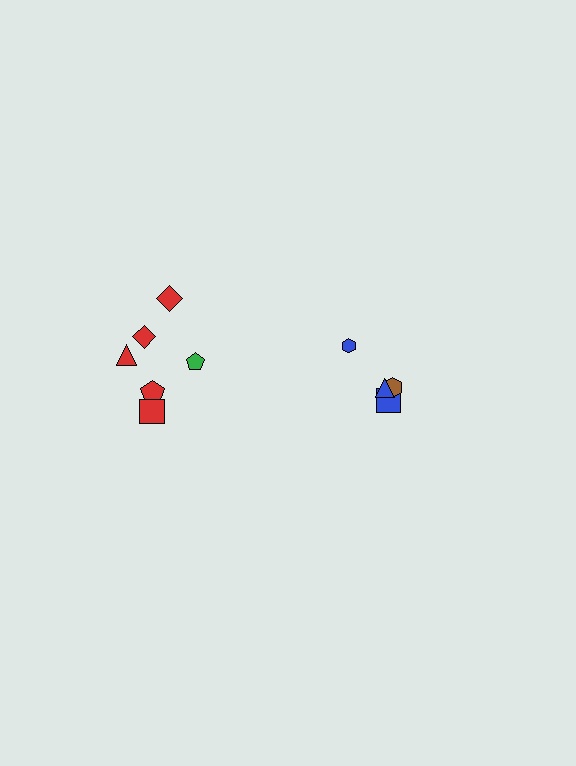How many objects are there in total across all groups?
There are 10 objects.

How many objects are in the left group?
There are 6 objects.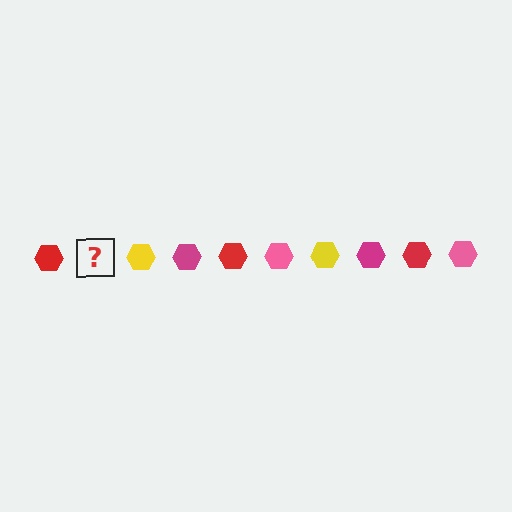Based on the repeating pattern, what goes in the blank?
The blank should be a pink hexagon.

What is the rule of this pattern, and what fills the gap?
The rule is that the pattern cycles through red, pink, yellow, magenta hexagons. The gap should be filled with a pink hexagon.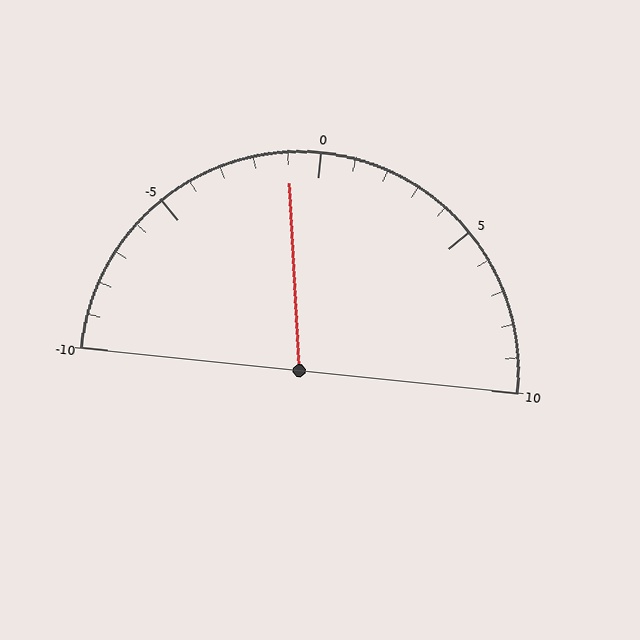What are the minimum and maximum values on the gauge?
The gauge ranges from -10 to 10.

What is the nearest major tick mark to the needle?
The nearest major tick mark is 0.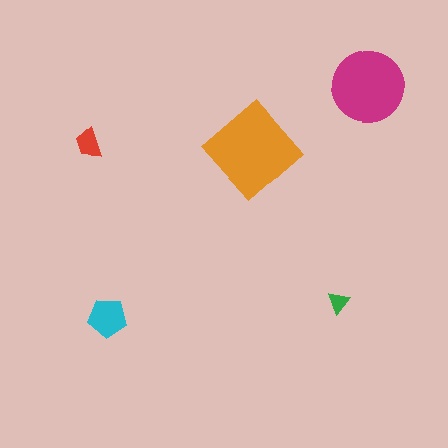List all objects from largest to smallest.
The orange diamond, the magenta circle, the cyan pentagon, the red trapezoid, the green triangle.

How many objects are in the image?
There are 5 objects in the image.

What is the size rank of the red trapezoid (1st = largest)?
4th.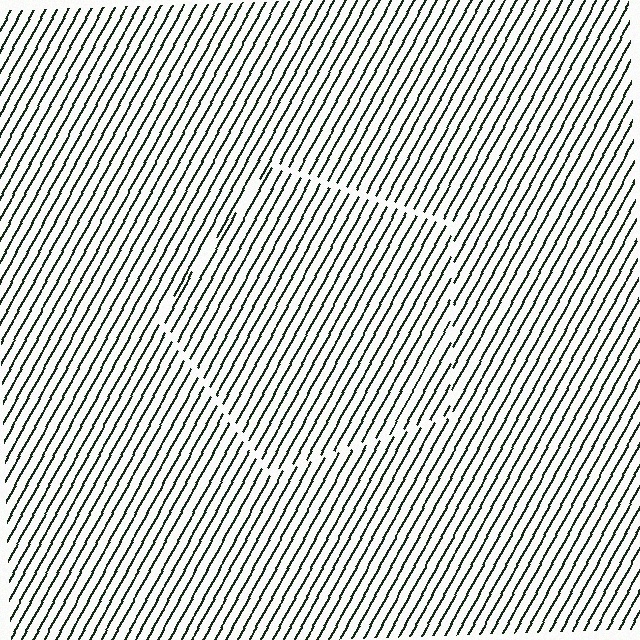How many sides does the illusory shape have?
5 sides — the line-ends trace a pentagon.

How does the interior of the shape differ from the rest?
The interior of the shape contains the same grating, shifted by half a period — the contour is defined by the phase discontinuity where line-ends from the inner and outer gratings abut.